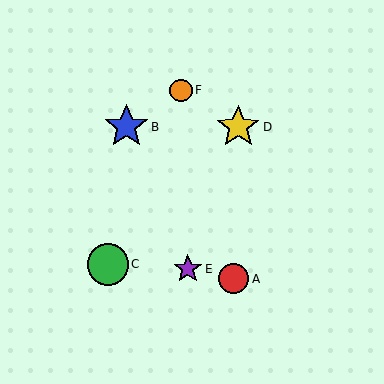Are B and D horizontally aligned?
Yes, both are at y≈127.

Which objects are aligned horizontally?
Objects B, D are aligned horizontally.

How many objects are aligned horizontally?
2 objects (B, D) are aligned horizontally.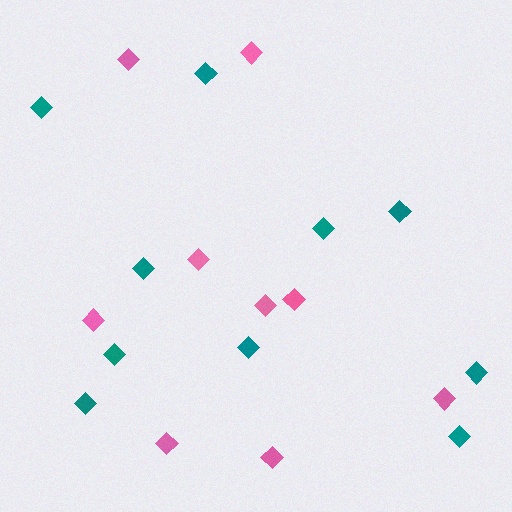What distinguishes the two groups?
There are 2 groups: one group of teal diamonds (10) and one group of pink diamonds (9).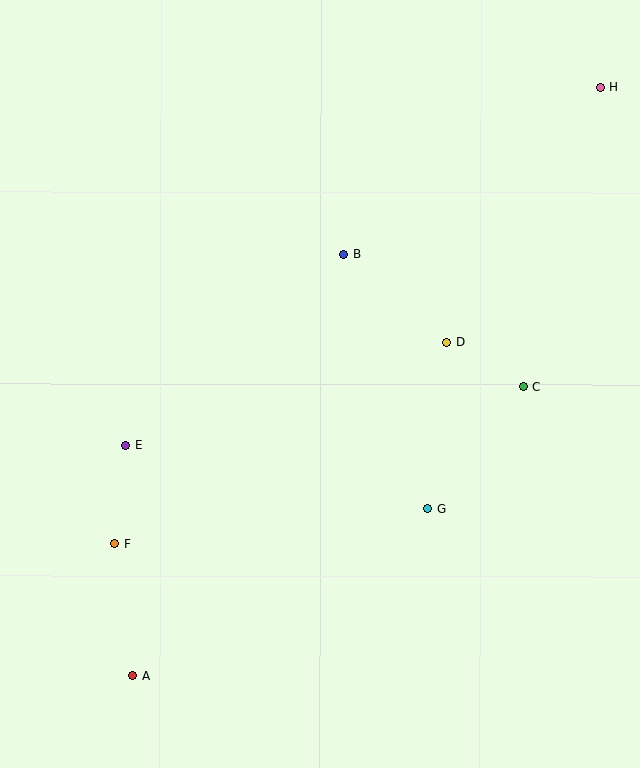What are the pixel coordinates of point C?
Point C is at (523, 387).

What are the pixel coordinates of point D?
Point D is at (447, 342).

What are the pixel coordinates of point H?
Point H is at (600, 87).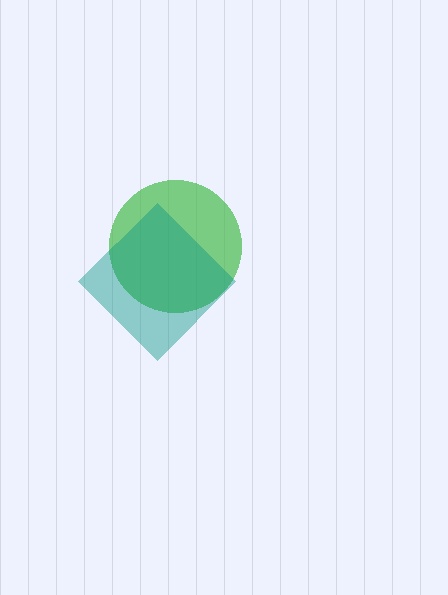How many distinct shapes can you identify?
There are 2 distinct shapes: a green circle, a teal diamond.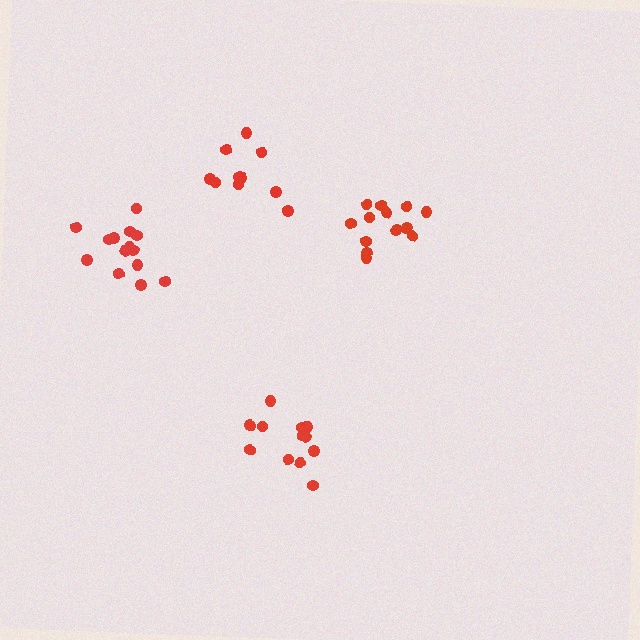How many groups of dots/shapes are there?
There are 4 groups.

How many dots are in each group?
Group 1: 12 dots, Group 2: 14 dots, Group 3: 10 dots, Group 4: 13 dots (49 total).